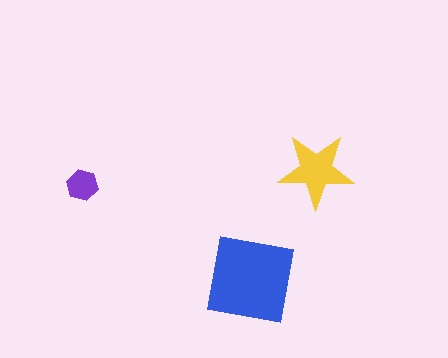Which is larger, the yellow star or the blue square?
The blue square.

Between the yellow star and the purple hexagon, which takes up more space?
The yellow star.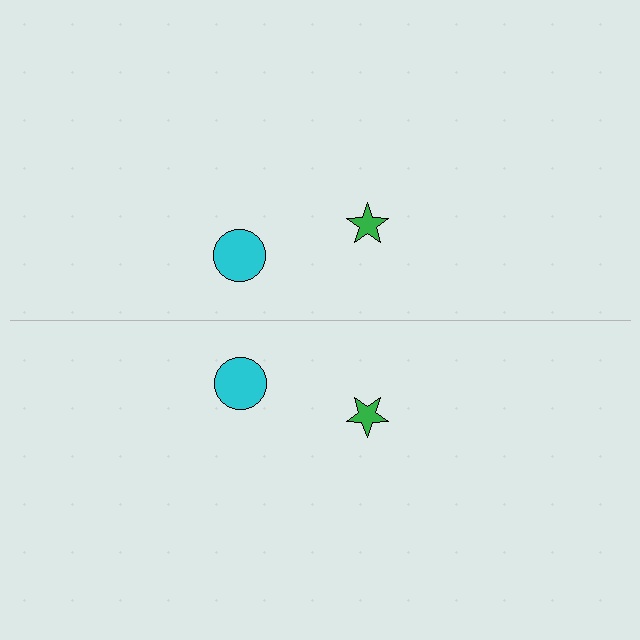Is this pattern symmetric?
Yes, this pattern has bilateral (reflection) symmetry.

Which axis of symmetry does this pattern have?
The pattern has a horizontal axis of symmetry running through the center of the image.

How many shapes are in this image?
There are 4 shapes in this image.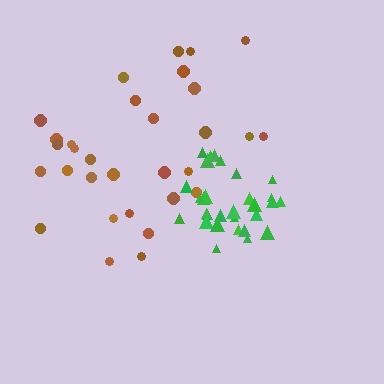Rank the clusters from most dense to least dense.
green, brown.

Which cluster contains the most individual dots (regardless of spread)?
Brown (31).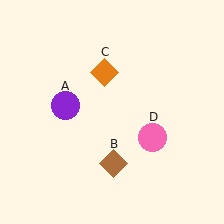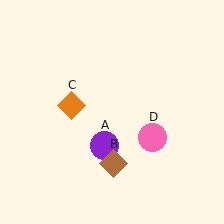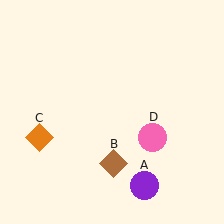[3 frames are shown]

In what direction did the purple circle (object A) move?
The purple circle (object A) moved down and to the right.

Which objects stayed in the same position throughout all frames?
Brown diamond (object B) and pink circle (object D) remained stationary.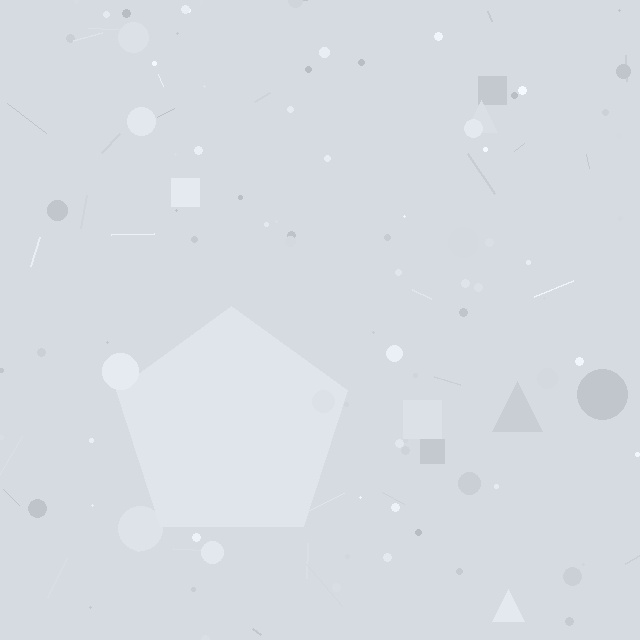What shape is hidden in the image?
A pentagon is hidden in the image.